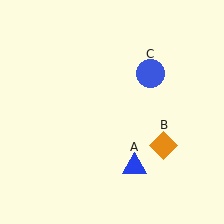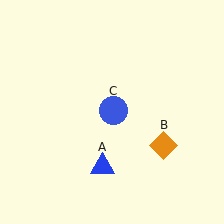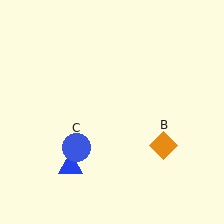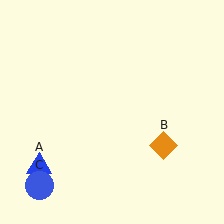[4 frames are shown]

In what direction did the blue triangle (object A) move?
The blue triangle (object A) moved left.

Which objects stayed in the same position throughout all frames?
Orange diamond (object B) remained stationary.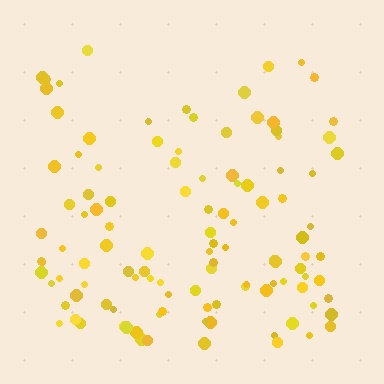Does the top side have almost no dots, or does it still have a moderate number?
Still a moderate number, just noticeably fewer than the bottom.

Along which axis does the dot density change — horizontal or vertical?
Vertical.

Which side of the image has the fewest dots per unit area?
The top.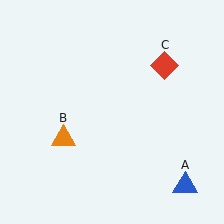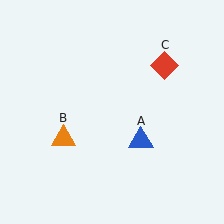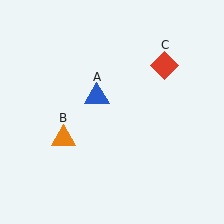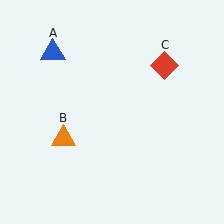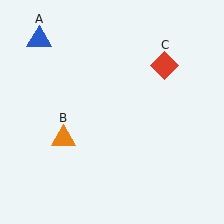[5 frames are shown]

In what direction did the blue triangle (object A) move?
The blue triangle (object A) moved up and to the left.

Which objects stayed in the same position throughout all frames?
Orange triangle (object B) and red diamond (object C) remained stationary.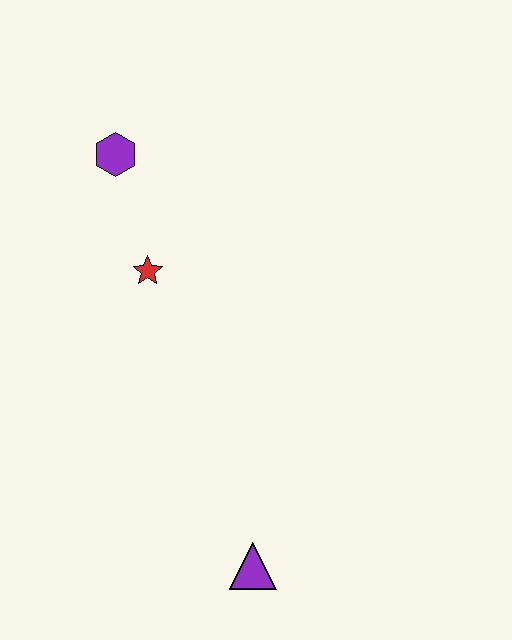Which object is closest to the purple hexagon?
The red star is closest to the purple hexagon.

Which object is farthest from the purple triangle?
The purple hexagon is farthest from the purple triangle.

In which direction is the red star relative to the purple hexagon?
The red star is below the purple hexagon.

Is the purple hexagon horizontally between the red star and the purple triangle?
No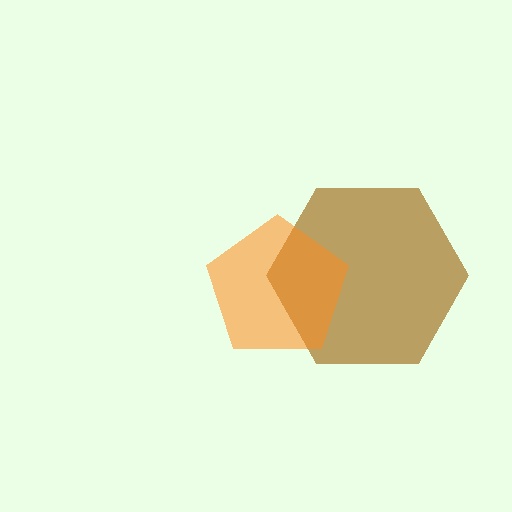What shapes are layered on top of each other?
The layered shapes are: a brown hexagon, an orange pentagon.